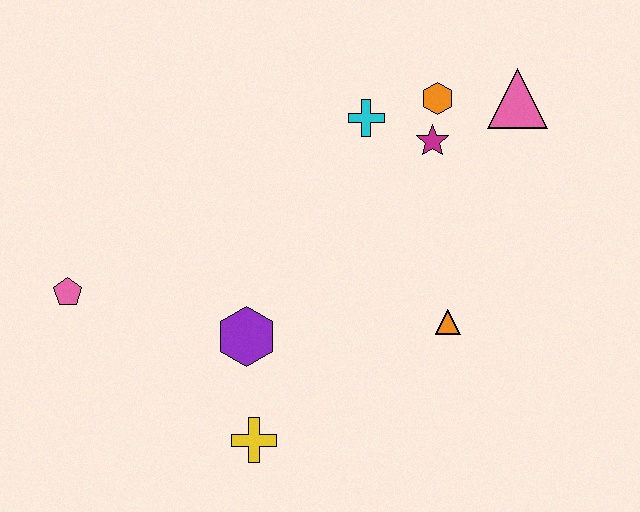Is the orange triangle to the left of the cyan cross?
No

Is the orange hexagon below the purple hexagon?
No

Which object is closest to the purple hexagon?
The yellow cross is closest to the purple hexagon.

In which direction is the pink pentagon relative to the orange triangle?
The pink pentagon is to the left of the orange triangle.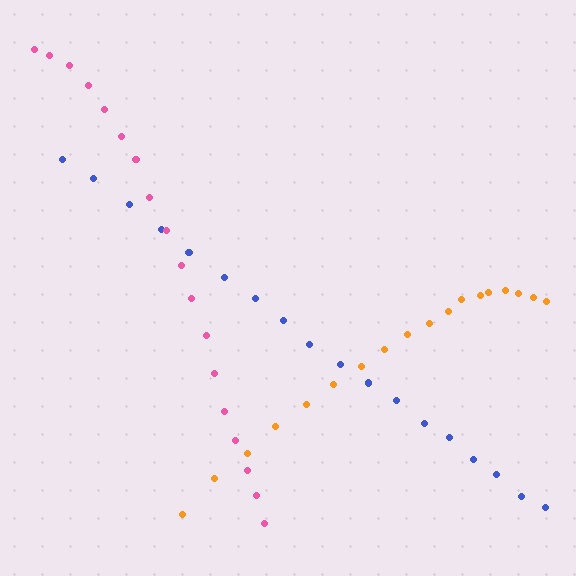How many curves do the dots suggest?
There are 3 distinct paths.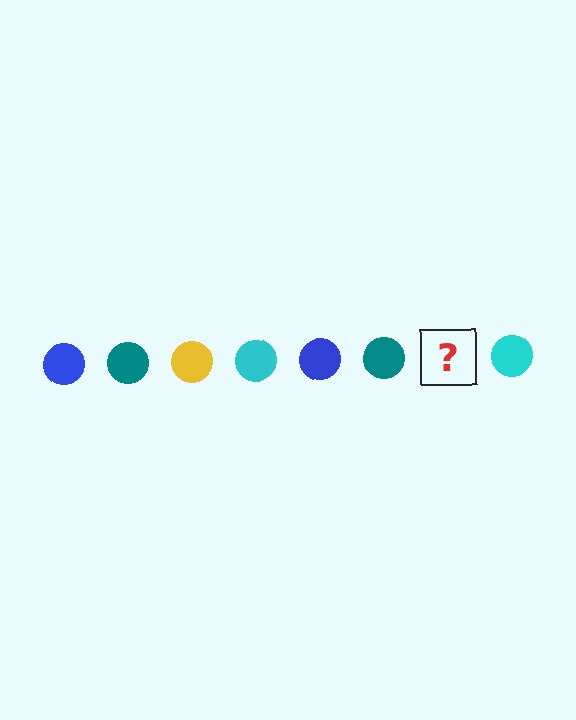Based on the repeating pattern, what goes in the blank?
The blank should be a yellow circle.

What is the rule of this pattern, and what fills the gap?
The rule is that the pattern cycles through blue, teal, yellow, cyan circles. The gap should be filled with a yellow circle.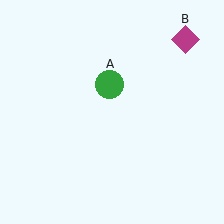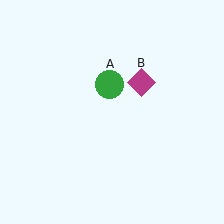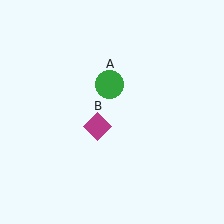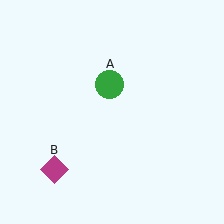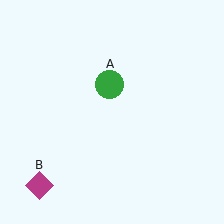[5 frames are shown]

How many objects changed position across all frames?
1 object changed position: magenta diamond (object B).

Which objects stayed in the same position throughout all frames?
Green circle (object A) remained stationary.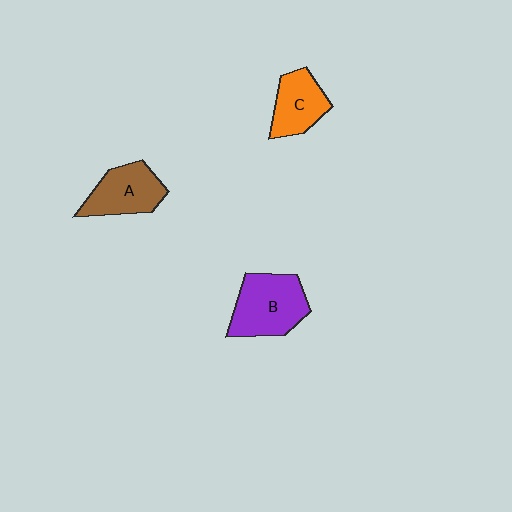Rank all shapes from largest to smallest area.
From largest to smallest: B (purple), A (brown), C (orange).